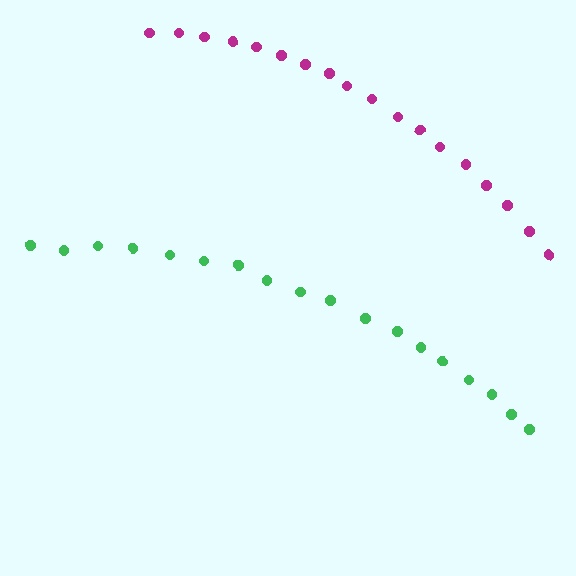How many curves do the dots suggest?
There are 2 distinct paths.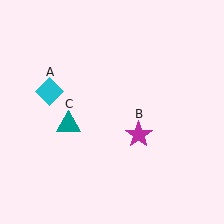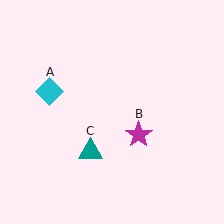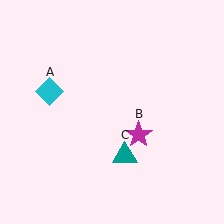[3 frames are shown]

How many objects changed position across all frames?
1 object changed position: teal triangle (object C).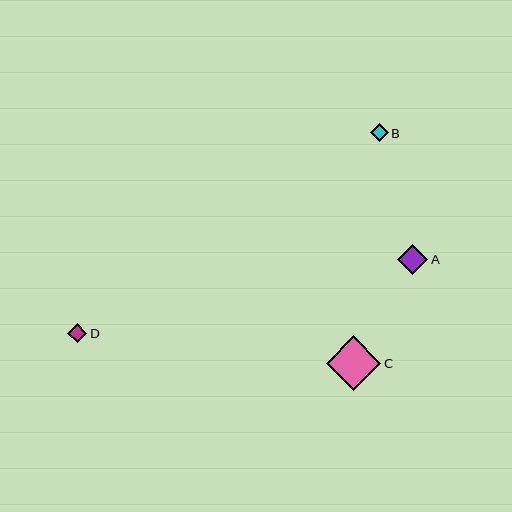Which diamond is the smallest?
Diamond B is the smallest with a size of approximately 18 pixels.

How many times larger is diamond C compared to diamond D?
Diamond C is approximately 2.9 times the size of diamond D.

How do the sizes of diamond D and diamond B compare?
Diamond D and diamond B are approximately the same size.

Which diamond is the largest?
Diamond C is the largest with a size of approximately 54 pixels.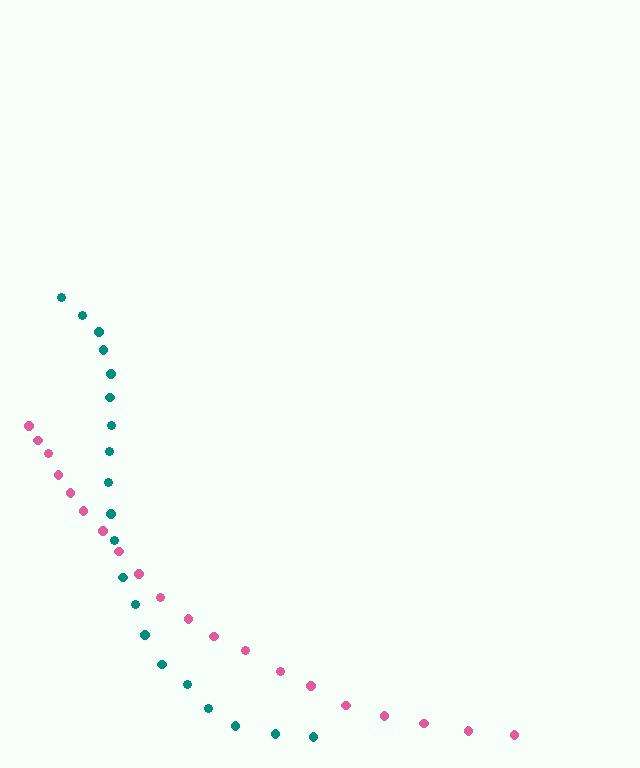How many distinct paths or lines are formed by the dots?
There are 2 distinct paths.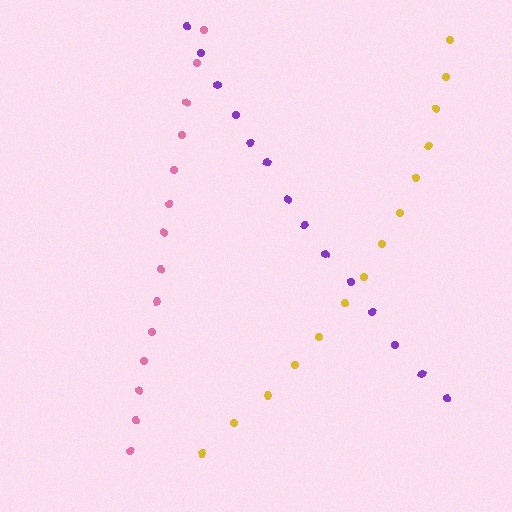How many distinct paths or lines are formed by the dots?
There are 3 distinct paths.